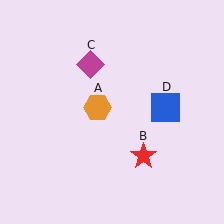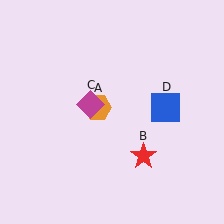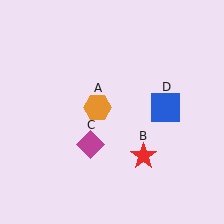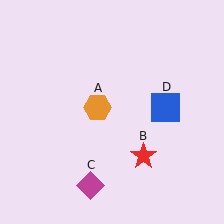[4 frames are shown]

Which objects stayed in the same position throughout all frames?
Orange hexagon (object A) and red star (object B) and blue square (object D) remained stationary.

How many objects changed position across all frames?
1 object changed position: magenta diamond (object C).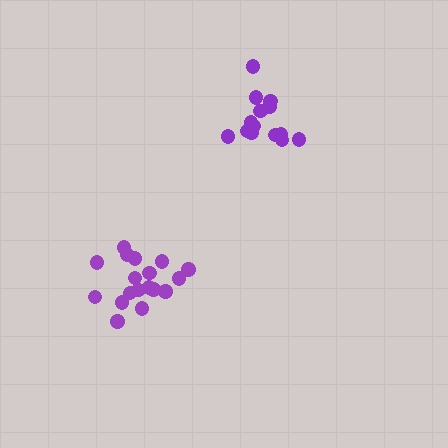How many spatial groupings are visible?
There are 2 spatial groupings.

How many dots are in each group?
Group 1: 14 dots, Group 2: 18 dots (32 total).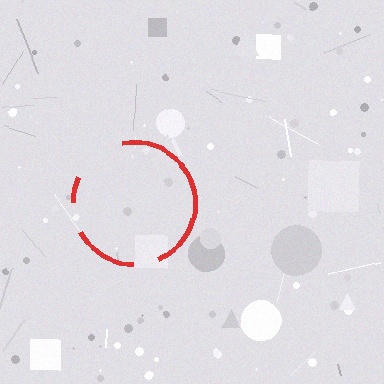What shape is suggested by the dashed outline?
The dashed outline suggests a circle.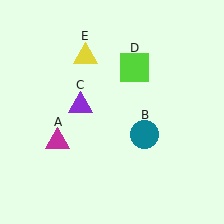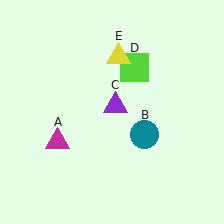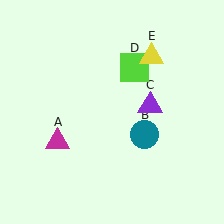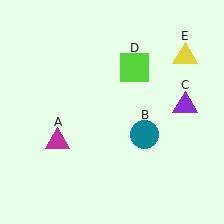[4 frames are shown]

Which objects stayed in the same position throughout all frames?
Magenta triangle (object A) and teal circle (object B) and lime square (object D) remained stationary.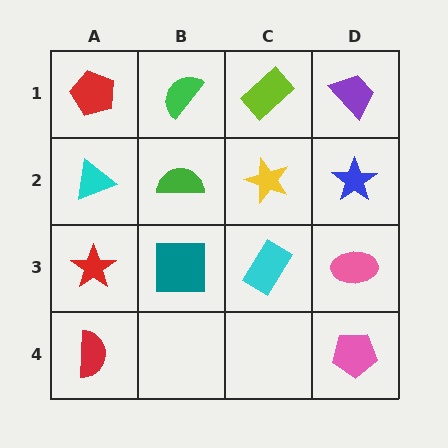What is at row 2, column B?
A green semicircle.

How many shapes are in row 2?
4 shapes.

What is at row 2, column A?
A cyan triangle.